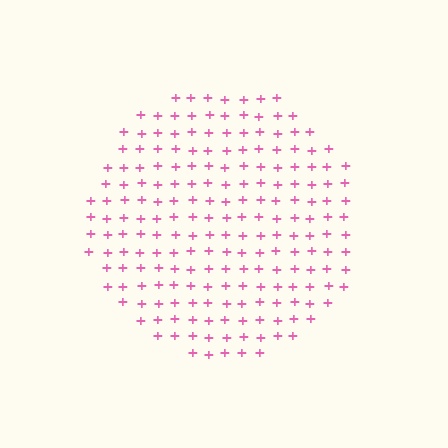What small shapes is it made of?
It is made of small plus signs.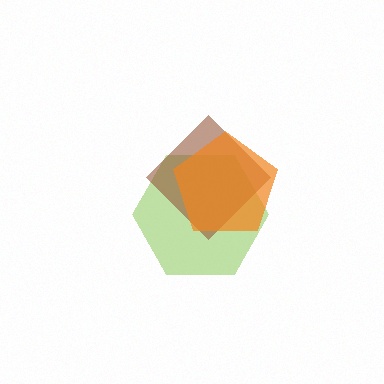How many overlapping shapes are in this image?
There are 3 overlapping shapes in the image.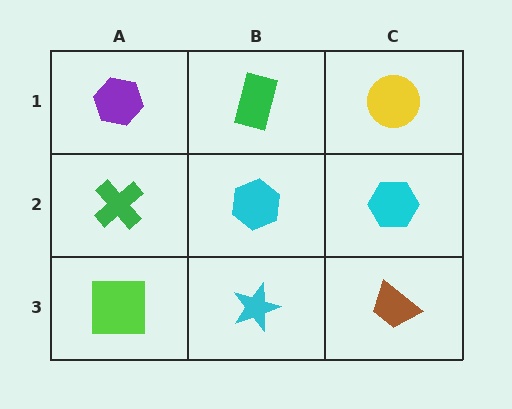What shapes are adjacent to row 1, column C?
A cyan hexagon (row 2, column C), a green rectangle (row 1, column B).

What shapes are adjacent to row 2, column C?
A yellow circle (row 1, column C), a brown trapezoid (row 3, column C), a cyan hexagon (row 2, column B).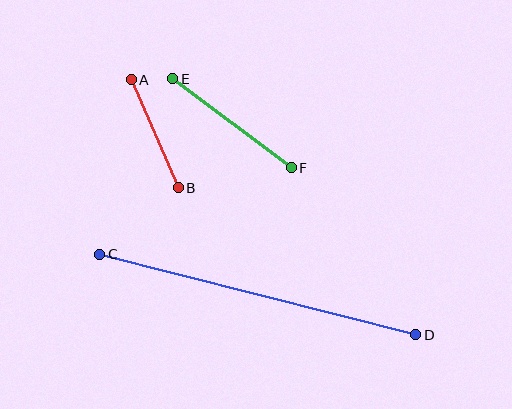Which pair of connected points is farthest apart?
Points C and D are farthest apart.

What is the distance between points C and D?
The distance is approximately 326 pixels.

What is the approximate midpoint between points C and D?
The midpoint is at approximately (258, 294) pixels.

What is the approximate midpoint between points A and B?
The midpoint is at approximately (155, 134) pixels.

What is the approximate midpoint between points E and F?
The midpoint is at approximately (232, 123) pixels.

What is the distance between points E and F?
The distance is approximately 148 pixels.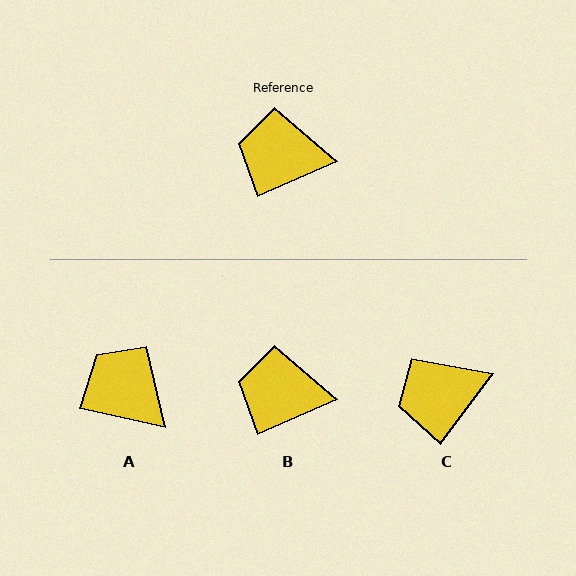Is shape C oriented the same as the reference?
No, it is off by about 29 degrees.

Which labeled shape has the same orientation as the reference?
B.